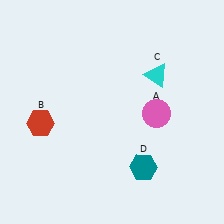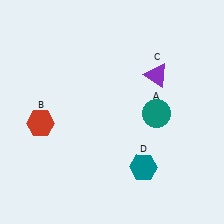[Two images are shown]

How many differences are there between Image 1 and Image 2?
There are 2 differences between the two images.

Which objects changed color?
A changed from pink to teal. C changed from cyan to purple.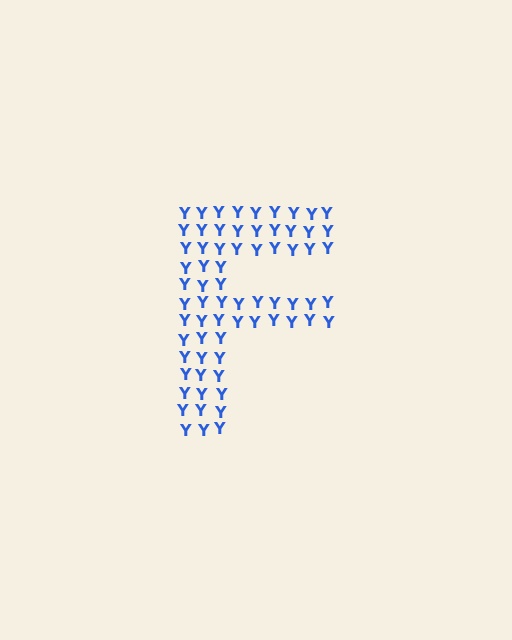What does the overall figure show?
The overall figure shows the letter F.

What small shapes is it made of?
It is made of small letter Y's.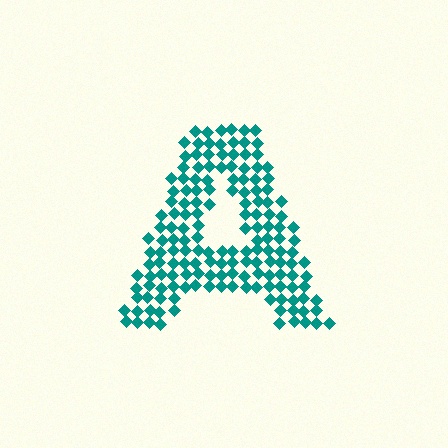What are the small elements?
The small elements are diamonds.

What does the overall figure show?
The overall figure shows the letter A.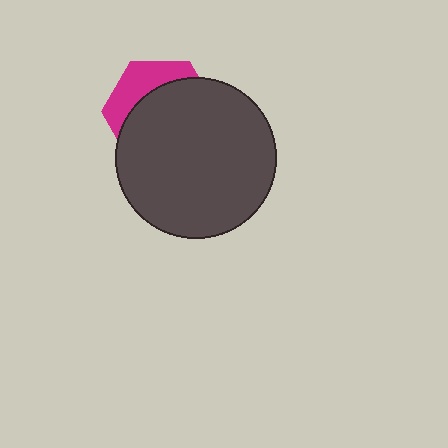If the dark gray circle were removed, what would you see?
You would see the complete magenta hexagon.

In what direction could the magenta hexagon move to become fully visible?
The magenta hexagon could move up. That would shift it out from behind the dark gray circle entirely.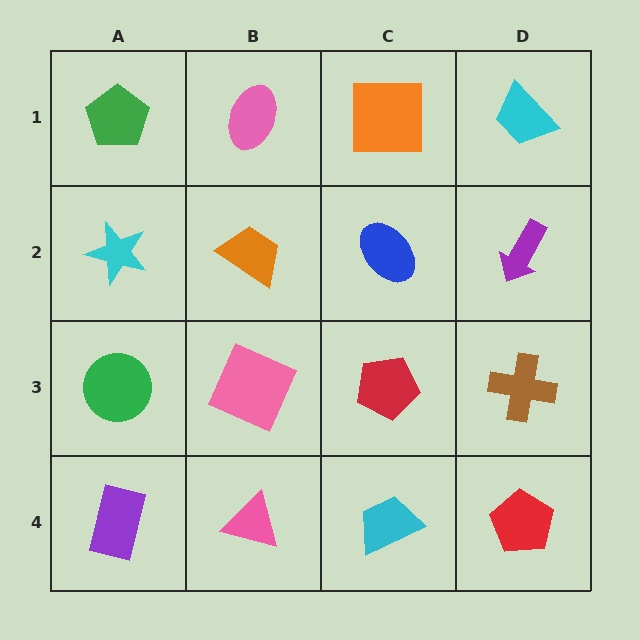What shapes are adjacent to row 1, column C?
A blue ellipse (row 2, column C), a pink ellipse (row 1, column B), a cyan trapezoid (row 1, column D).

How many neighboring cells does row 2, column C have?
4.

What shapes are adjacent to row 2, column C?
An orange square (row 1, column C), a red pentagon (row 3, column C), an orange trapezoid (row 2, column B), a purple arrow (row 2, column D).